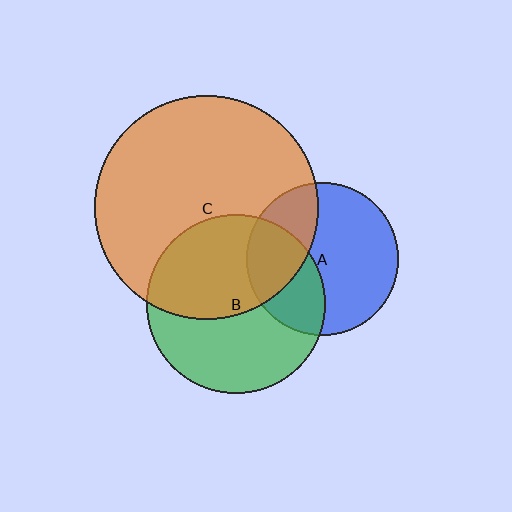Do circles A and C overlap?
Yes.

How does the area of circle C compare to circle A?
Approximately 2.2 times.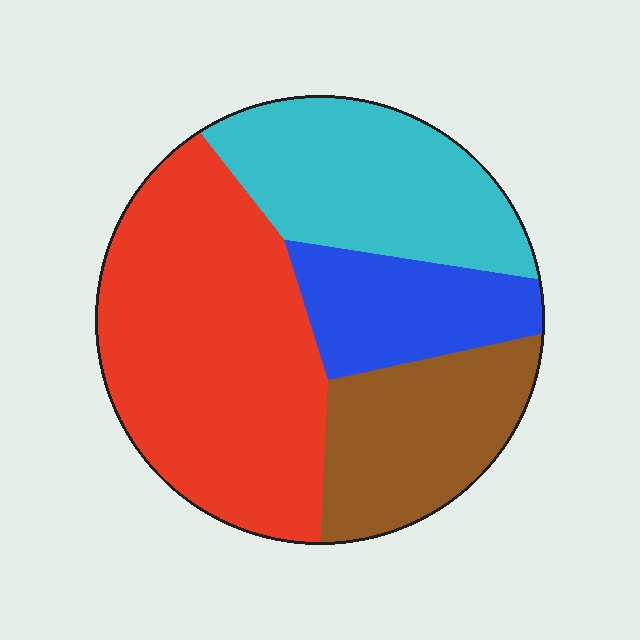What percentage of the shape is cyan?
Cyan takes up about one quarter (1/4) of the shape.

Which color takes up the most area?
Red, at roughly 40%.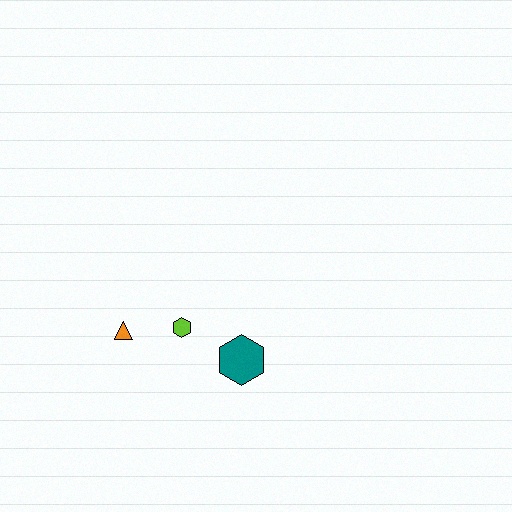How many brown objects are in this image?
There are no brown objects.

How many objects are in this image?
There are 3 objects.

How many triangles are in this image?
There is 1 triangle.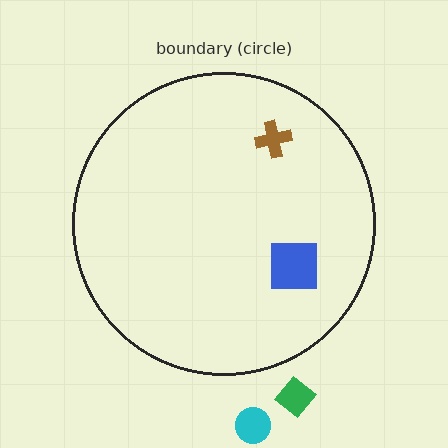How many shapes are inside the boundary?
2 inside, 2 outside.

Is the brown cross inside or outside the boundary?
Inside.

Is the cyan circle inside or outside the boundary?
Outside.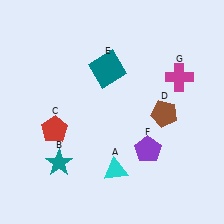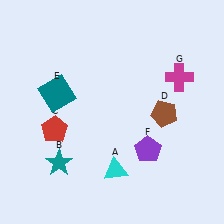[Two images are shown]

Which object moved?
The teal square (E) moved left.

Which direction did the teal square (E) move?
The teal square (E) moved left.